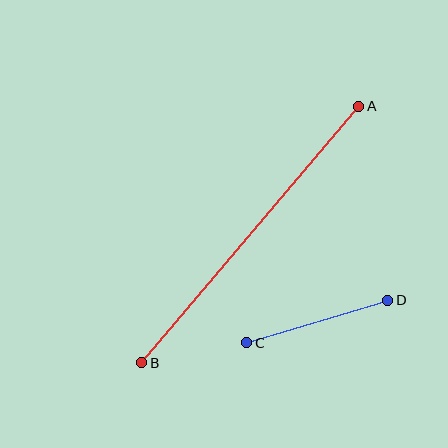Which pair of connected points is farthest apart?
Points A and B are farthest apart.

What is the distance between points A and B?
The distance is approximately 336 pixels.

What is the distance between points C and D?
The distance is approximately 147 pixels.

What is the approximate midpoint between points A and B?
The midpoint is at approximately (250, 235) pixels.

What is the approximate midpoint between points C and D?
The midpoint is at approximately (317, 321) pixels.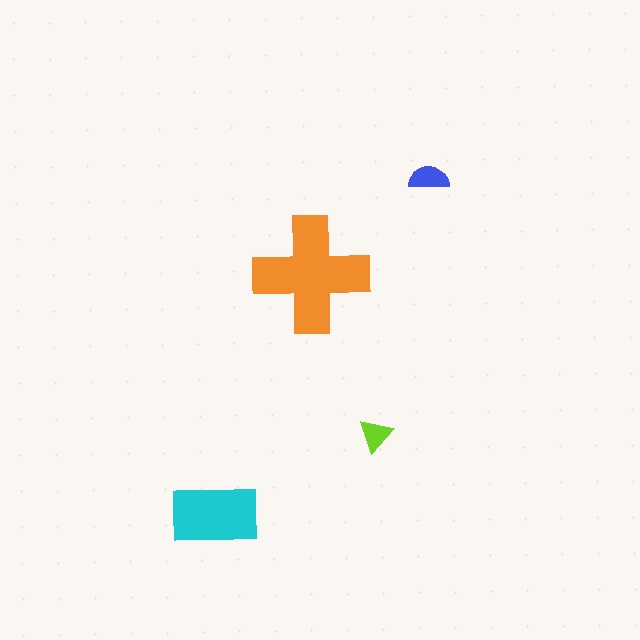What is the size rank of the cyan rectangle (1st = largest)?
2nd.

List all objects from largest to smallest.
The orange cross, the cyan rectangle, the blue semicircle, the lime triangle.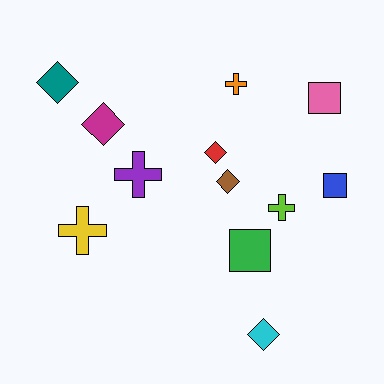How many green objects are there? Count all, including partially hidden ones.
There is 1 green object.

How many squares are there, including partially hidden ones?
There are 3 squares.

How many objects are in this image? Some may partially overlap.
There are 12 objects.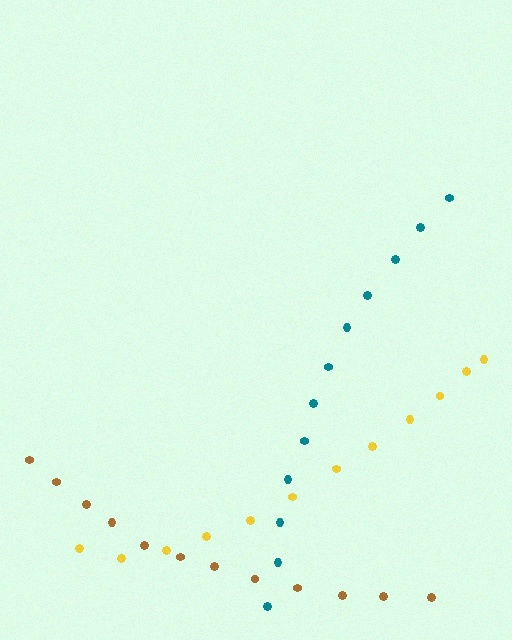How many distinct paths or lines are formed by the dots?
There are 3 distinct paths.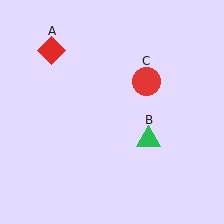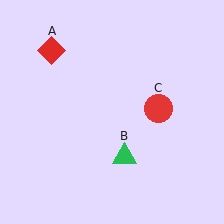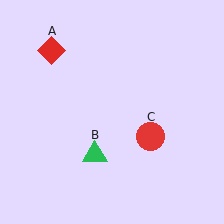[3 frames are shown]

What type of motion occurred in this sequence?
The green triangle (object B), red circle (object C) rotated clockwise around the center of the scene.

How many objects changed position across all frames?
2 objects changed position: green triangle (object B), red circle (object C).